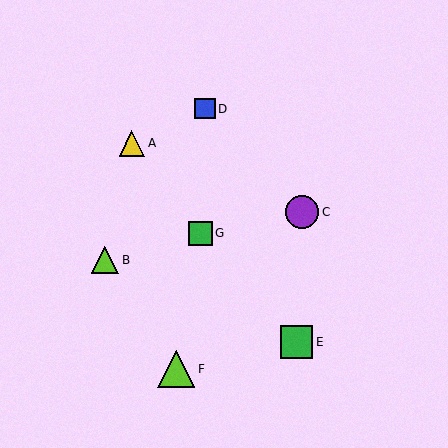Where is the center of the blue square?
The center of the blue square is at (205, 109).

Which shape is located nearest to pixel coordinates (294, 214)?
The purple circle (labeled C) at (302, 212) is nearest to that location.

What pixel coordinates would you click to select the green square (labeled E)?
Click at (297, 342) to select the green square E.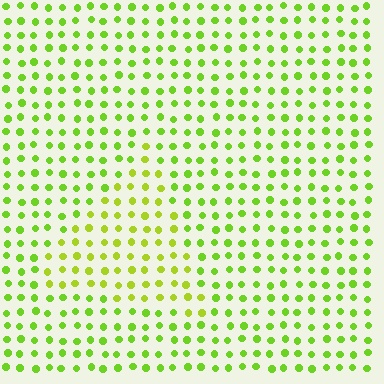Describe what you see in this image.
The image is filled with small lime elements in a uniform arrangement. A triangle-shaped region is visible where the elements are tinted to a slightly different hue, forming a subtle color boundary.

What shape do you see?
I see a triangle.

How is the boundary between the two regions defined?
The boundary is defined purely by a slight shift in hue (about 20 degrees). Spacing, size, and orientation are identical on both sides.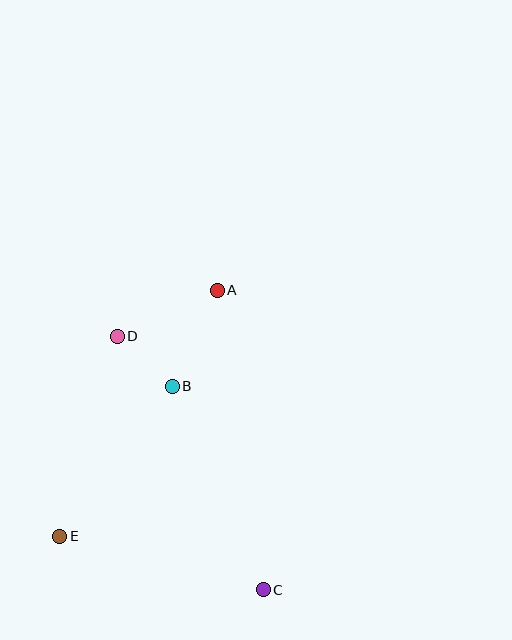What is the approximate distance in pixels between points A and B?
The distance between A and B is approximately 106 pixels.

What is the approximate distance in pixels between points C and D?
The distance between C and D is approximately 293 pixels.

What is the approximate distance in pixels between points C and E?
The distance between C and E is approximately 211 pixels.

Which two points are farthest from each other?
Points A and C are farthest from each other.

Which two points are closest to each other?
Points B and D are closest to each other.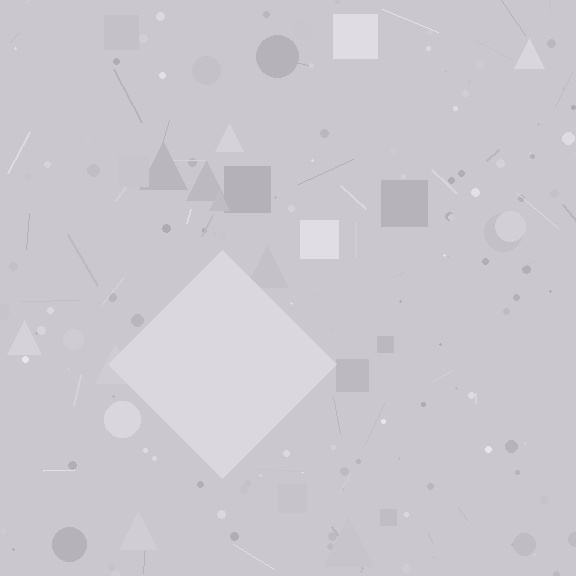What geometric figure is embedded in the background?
A diamond is embedded in the background.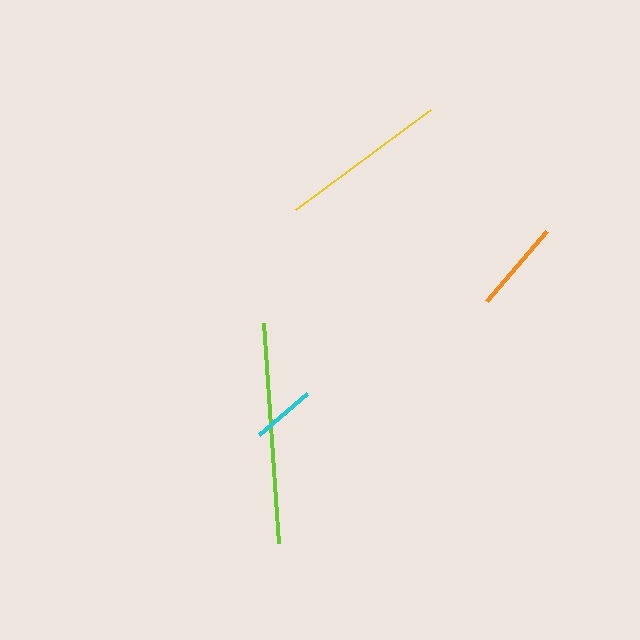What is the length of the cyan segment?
The cyan segment is approximately 64 pixels long.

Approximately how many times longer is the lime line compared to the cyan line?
The lime line is approximately 3.5 times the length of the cyan line.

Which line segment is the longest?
The lime line is the longest at approximately 220 pixels.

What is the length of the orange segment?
The orange segment is approximately 92 pixels long.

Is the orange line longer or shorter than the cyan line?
The orange line is longer than the cyan line.